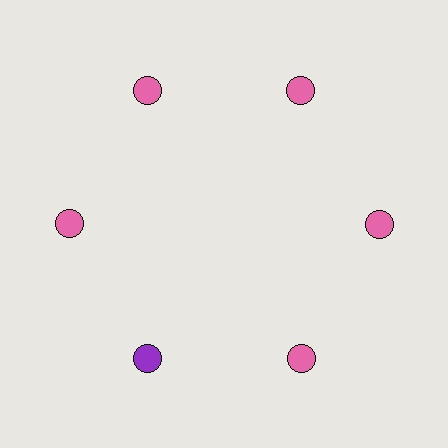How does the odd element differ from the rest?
It has a different color: purple instead of pink.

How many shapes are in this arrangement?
There are 6 shapes arranged in a ring pattern.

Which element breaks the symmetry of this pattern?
The purple circle at roughly the 7 o'clock position breaks the symmetry. All other shapes are pink circles.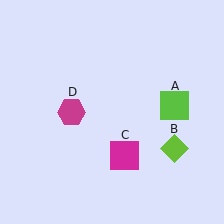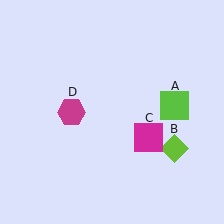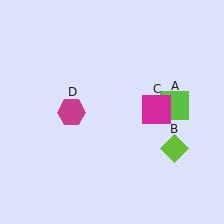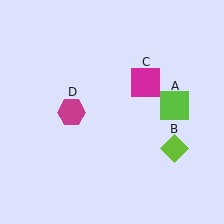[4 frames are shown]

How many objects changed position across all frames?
1 object changed position: magenta square (object C).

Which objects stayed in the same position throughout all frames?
Lime square (object A) and lime diamond (object B) and magenta hexagon (object D) remained stationary.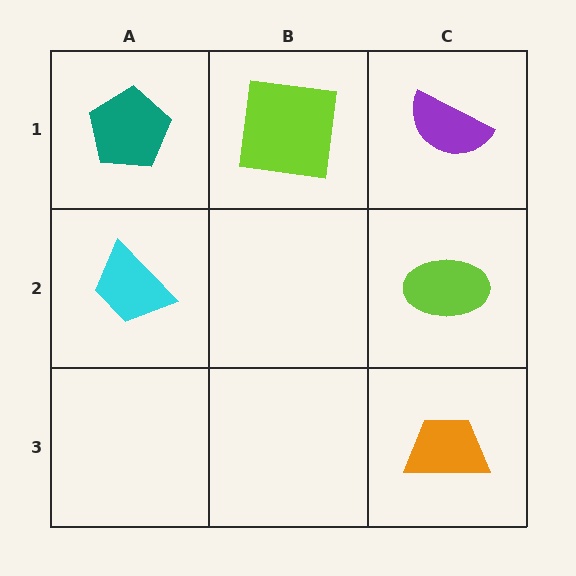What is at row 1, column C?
A purple semicircle.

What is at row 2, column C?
A lime ellipse.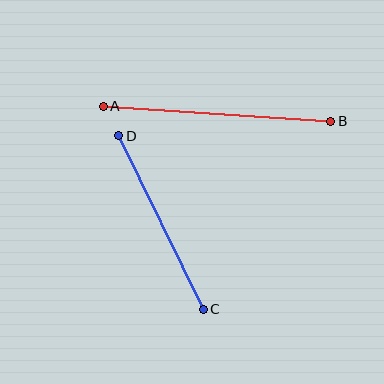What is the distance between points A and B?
The distance is approximately 228 pixels.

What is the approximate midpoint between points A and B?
The midpoint is at approximately (217, 114) pixels.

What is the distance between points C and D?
The distance is approximately 193 pixels.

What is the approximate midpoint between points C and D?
The midpoint is at approximately (161, 223) pixels.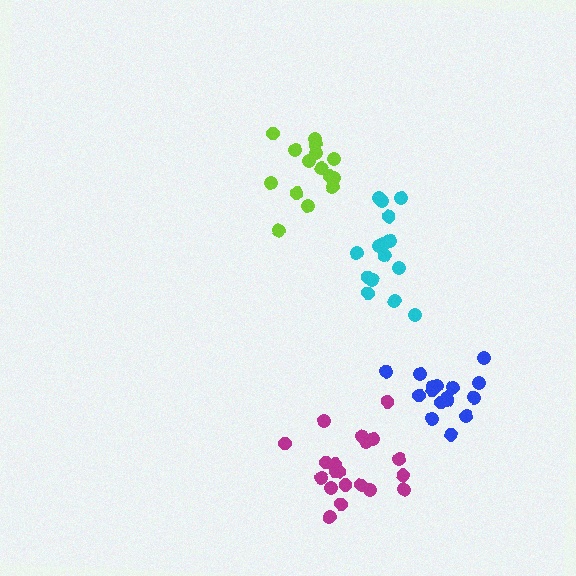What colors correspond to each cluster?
The clusters are colored: cyan, lime, magenta, blue.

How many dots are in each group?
Group 1: 15 dots, Group 2: 15 dots, Group 3: 20 dots, Group 4: 16 dots (66 total).